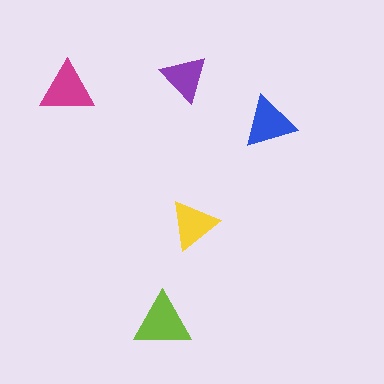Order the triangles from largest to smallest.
the lime one, the magenta one, the blue one, the yellow one, the purple one.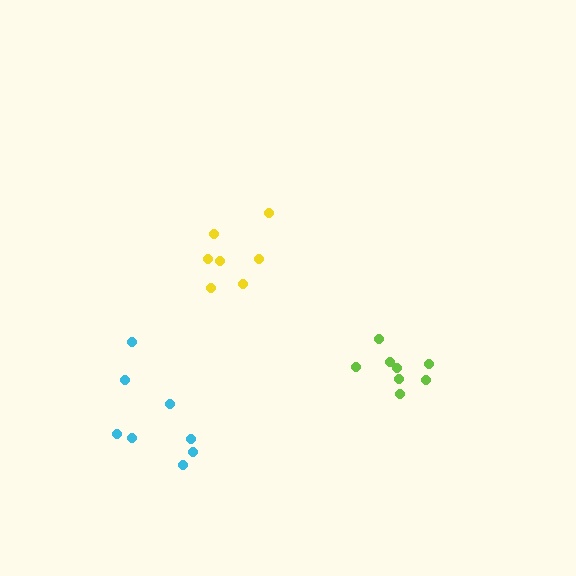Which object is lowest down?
The cyan cluster is bottommost.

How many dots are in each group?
Group 1: 7 dots, Group 2: 8 dots, Group 3: 8 dots (23 total).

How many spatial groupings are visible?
There are 3 spatial groupings.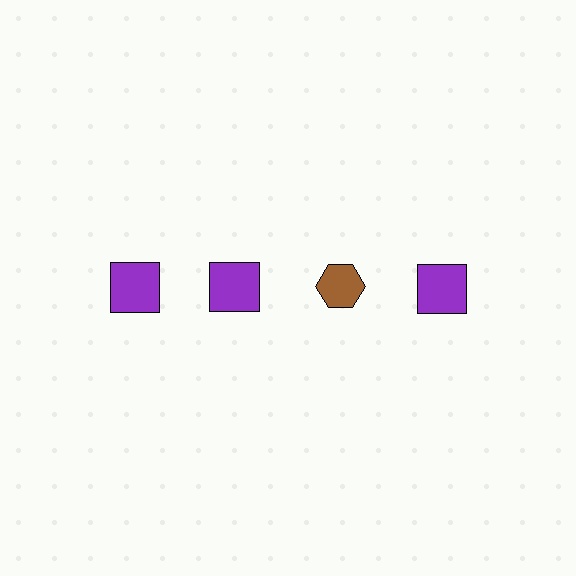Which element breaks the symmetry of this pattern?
The brown hexagon in the top row, center column breaks the symmetry. All other shapes are purple squares.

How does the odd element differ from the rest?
It differs in both color (brown instead of purple) and shape (hexagon instead of square).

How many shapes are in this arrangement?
There are 4 shapes arranged in a grid pattern.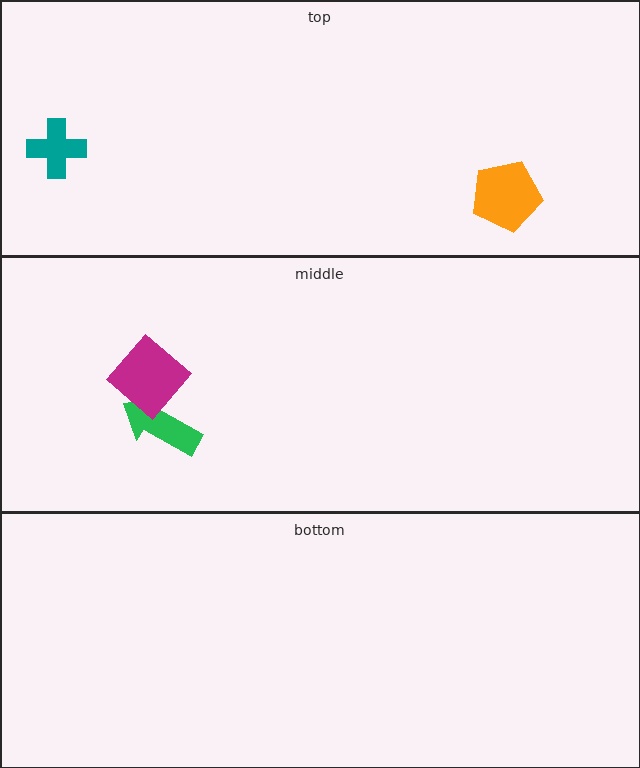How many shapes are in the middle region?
2.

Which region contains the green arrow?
The middle region.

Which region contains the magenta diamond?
The middle region.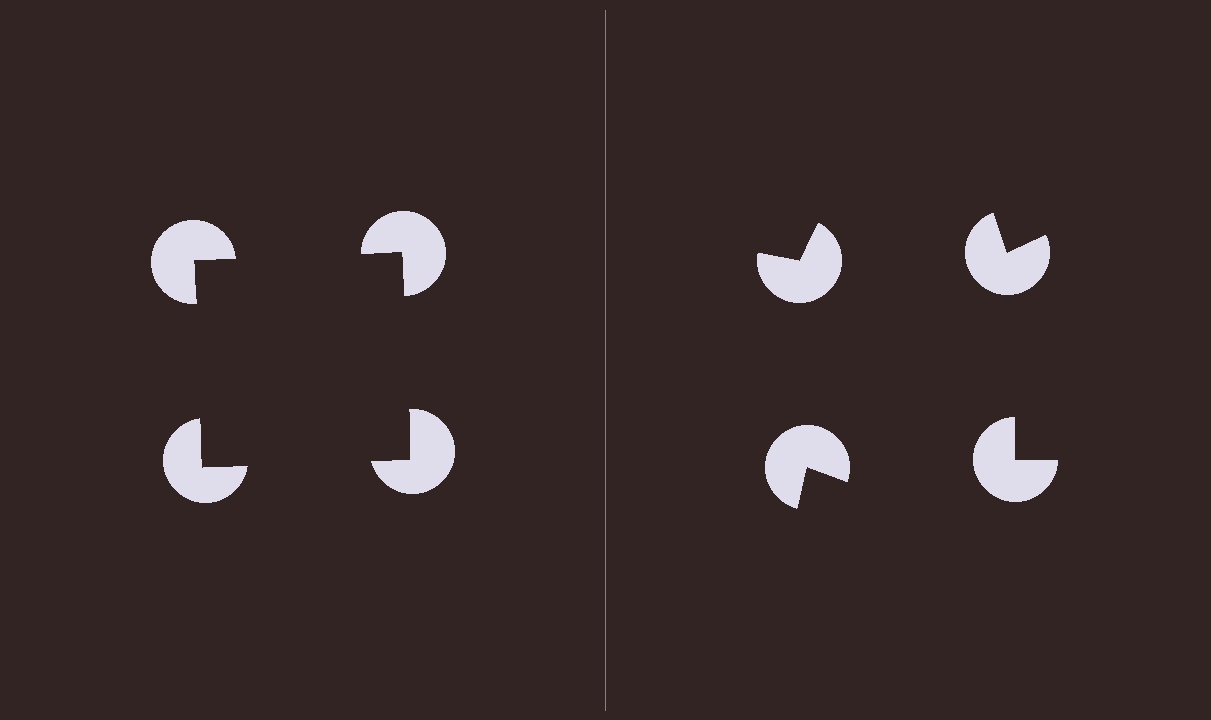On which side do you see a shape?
An illusory square appears on the left side. On the right side the wedge cuts are rotated, so no coherent shape forms.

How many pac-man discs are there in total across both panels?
8 — 4 on each side.